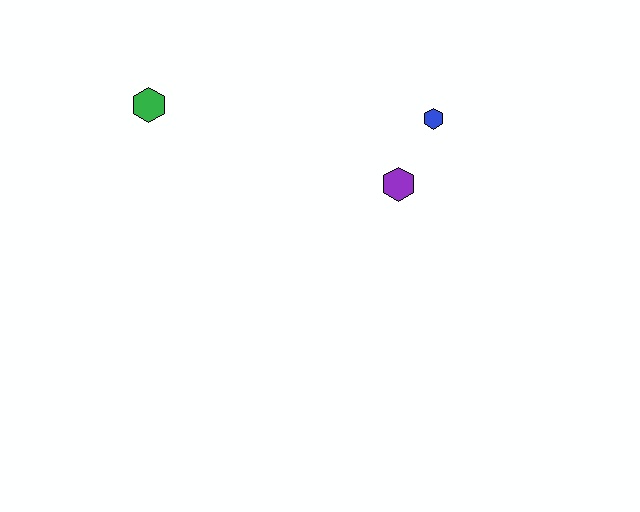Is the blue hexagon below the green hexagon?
Yes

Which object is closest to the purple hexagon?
The blue hexagon is closest to the purple hexagon.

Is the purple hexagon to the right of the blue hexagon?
No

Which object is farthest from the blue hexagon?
The green hexagon is farthest from the blue hexagon.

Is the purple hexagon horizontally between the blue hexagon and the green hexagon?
Yes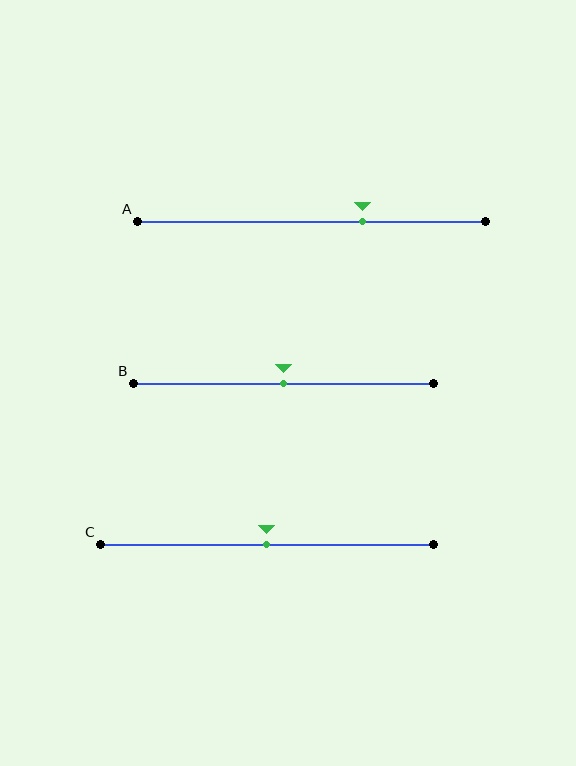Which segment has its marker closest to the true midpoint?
Segment B has its marker closest to the true midpoint.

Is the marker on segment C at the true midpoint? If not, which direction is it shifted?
Yes, the marker on segment C is at the true midpoint.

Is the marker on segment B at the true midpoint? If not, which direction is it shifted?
Yes, the marker on segment B is at the true midpoint.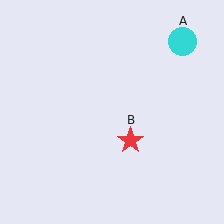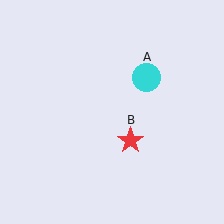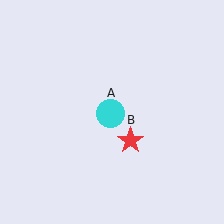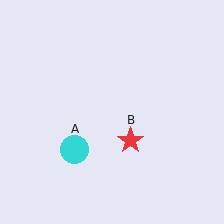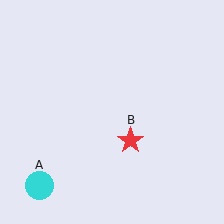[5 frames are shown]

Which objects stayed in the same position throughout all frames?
Red star (object B) remained stationary.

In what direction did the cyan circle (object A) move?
The cyan circle (object A) moved down and to the left.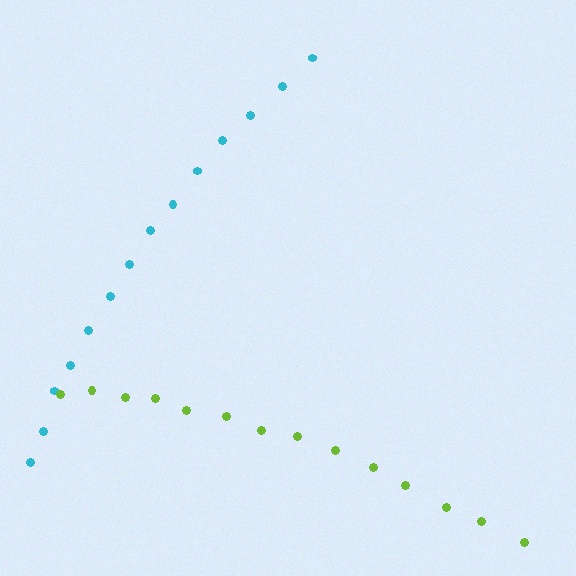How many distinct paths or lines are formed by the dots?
There are 2 distinct paths.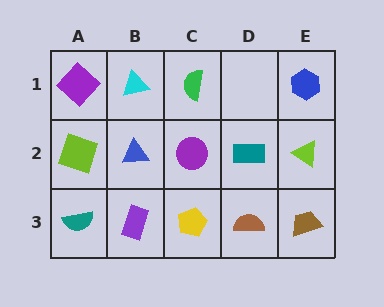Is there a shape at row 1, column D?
No, that cell is empty.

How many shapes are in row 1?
4 shapes.